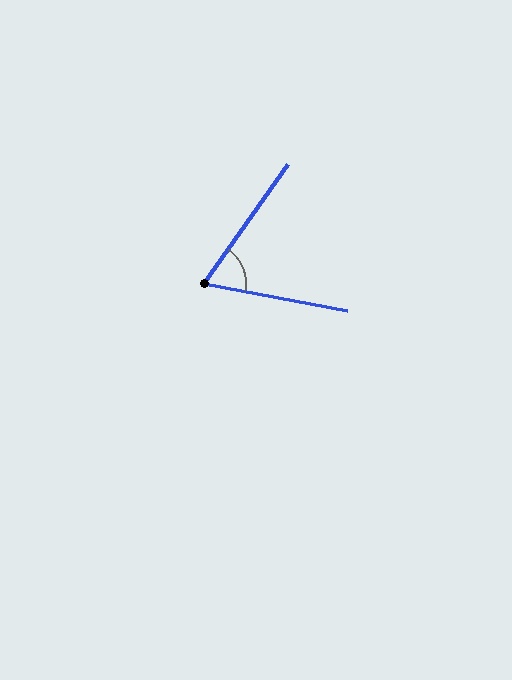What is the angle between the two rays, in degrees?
Approximately 65 degrees.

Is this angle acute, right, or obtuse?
It is acute.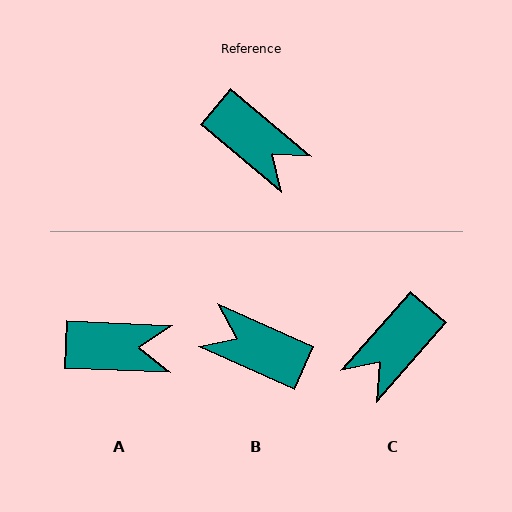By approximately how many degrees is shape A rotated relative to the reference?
Approximately 38 degrees counter-clockwise.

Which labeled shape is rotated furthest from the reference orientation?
B, about 164 degrees away.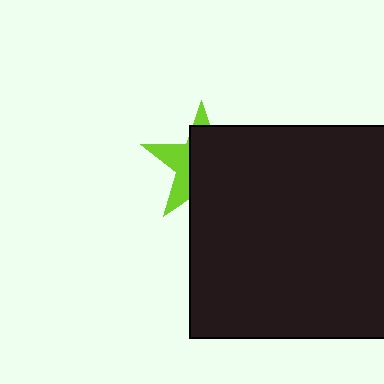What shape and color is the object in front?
The object in front is a black rectangle.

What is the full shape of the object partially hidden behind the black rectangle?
The partially hidden object is a lime star.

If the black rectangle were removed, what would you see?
You would see the complete lime star.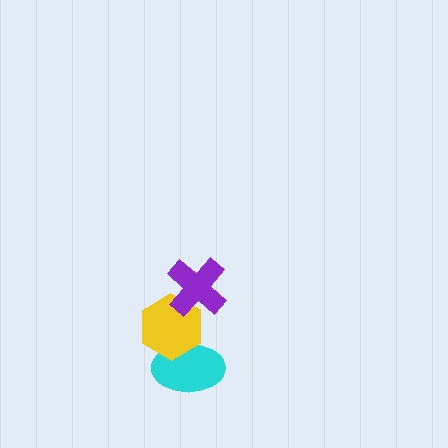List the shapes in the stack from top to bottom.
From top to bottom: the purple cross, the yellow hexagon, the cyan ellipse.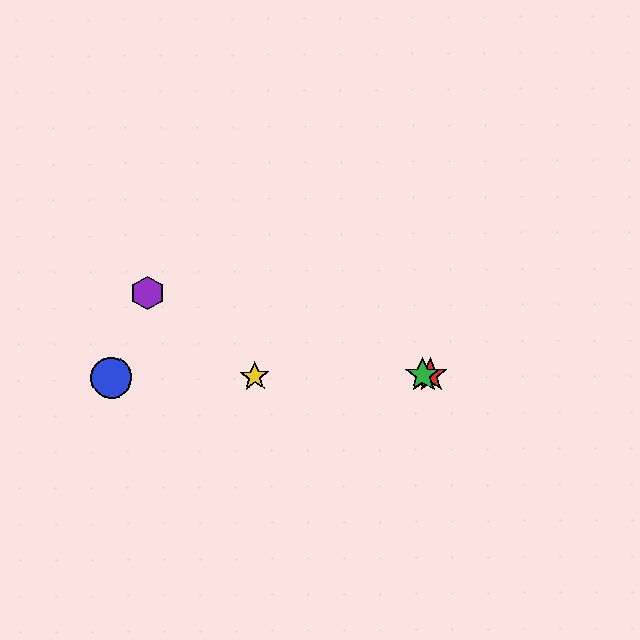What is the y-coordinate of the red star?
The red star is at y≈375.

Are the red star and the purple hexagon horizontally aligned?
No, the red star is at y≈375 and the purple hexagon is at y≈293.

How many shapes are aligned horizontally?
4 shapes (the red star, the blue circle, the green star, the yellow star) are aligned horizontally.